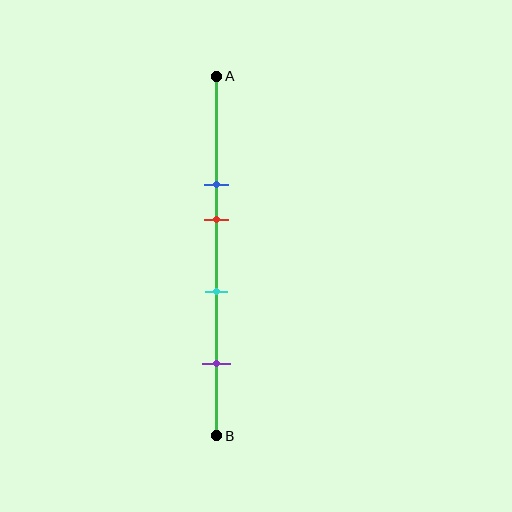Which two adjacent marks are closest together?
The blue and red marks are the closest adjacent pair.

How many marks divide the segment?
There are 4 marks dividing the segment.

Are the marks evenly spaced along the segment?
No, the marks are not evenly spaced.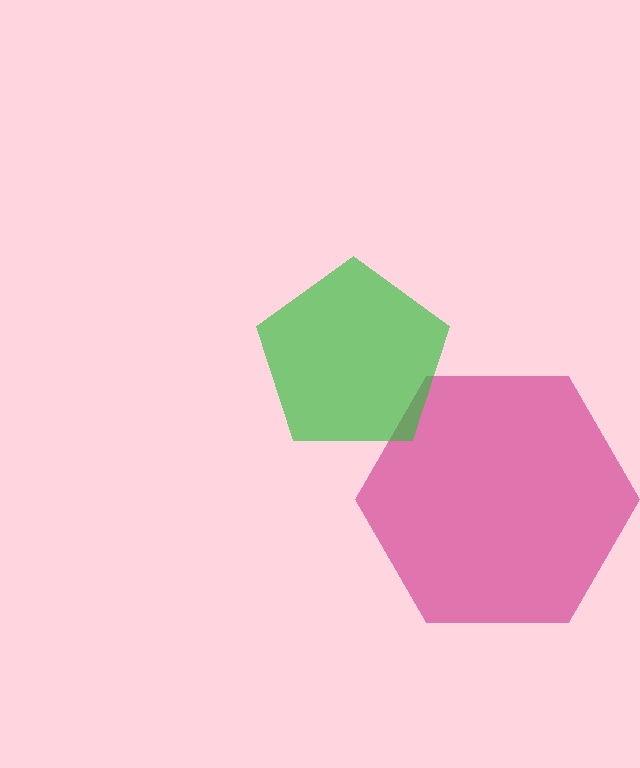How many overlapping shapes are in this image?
There are 2 overlapping shapes in the image.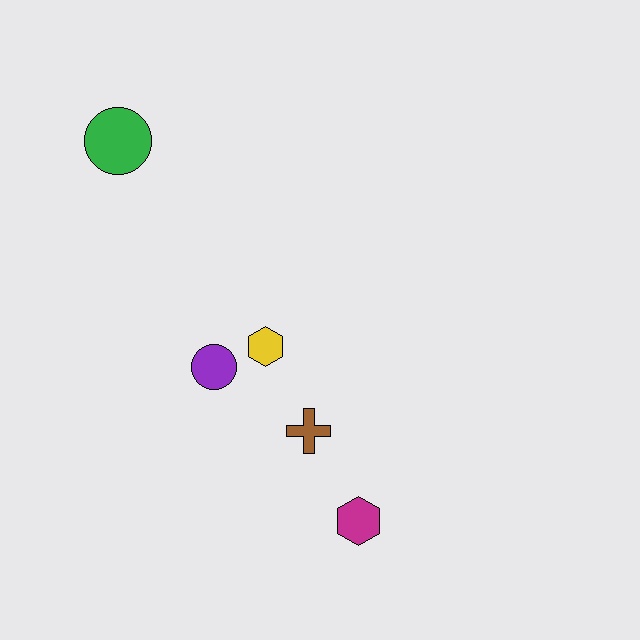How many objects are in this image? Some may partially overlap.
There are 5 objects.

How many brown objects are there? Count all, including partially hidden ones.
There is 1 brown object.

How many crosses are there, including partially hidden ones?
There is 1 cross.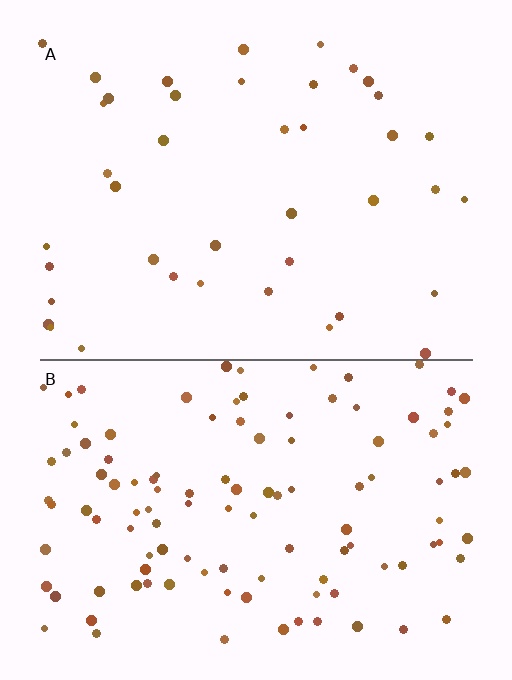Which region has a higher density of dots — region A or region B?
B (the bottom).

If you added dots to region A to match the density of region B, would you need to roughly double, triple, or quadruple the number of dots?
Approximately triple.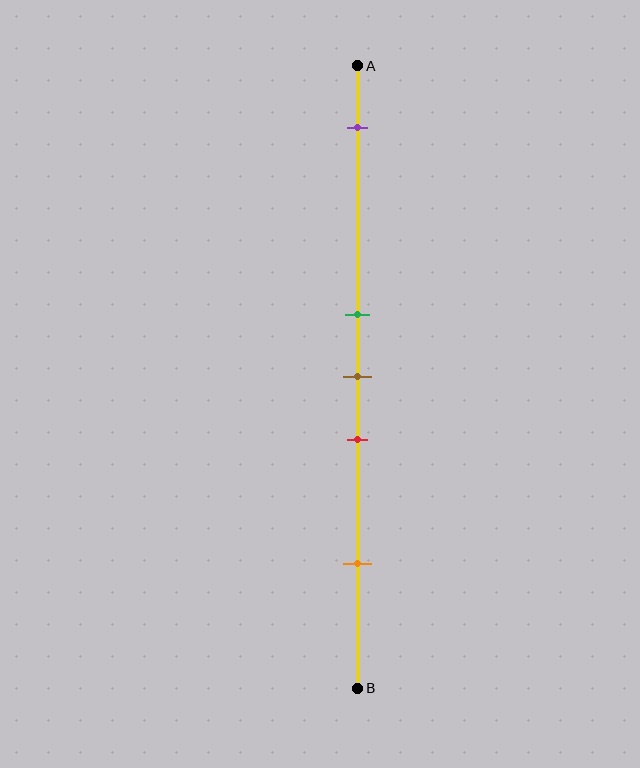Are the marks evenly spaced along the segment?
No, the marks are not evenly spaced.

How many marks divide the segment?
There are 5 marks dividing the segment.